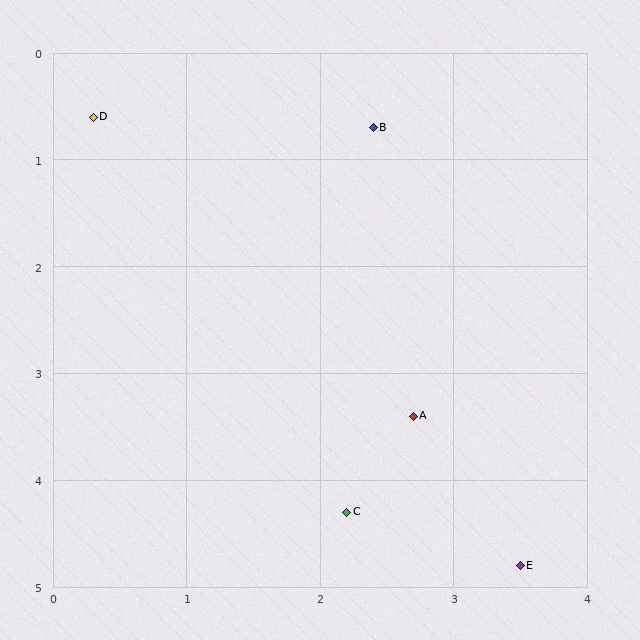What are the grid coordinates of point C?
Point C is at approximately (2.2, 4.3).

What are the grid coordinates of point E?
Point E is at approximately (3.5, 4.8).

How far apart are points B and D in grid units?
Points B and D are about 2.1 grid units apart.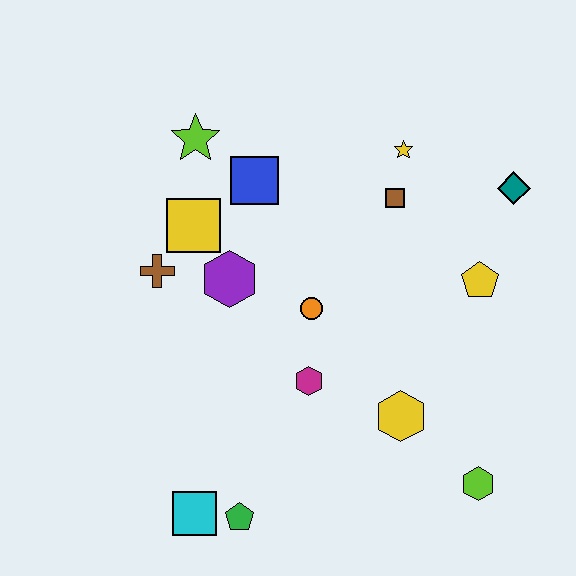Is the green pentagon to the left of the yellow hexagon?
Yes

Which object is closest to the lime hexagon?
The yellow hexagon is closest to the lime hexagon.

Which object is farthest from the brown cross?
The lime hexagon is farthest from the brown cross.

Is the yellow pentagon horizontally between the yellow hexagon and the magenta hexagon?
No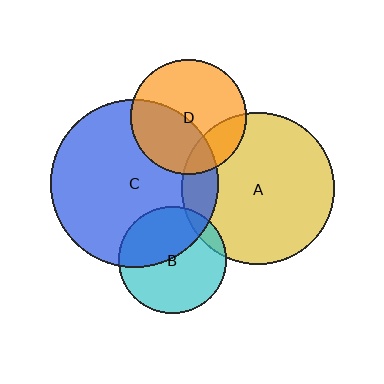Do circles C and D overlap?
Yes.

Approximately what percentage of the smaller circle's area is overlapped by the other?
Approximately 40%.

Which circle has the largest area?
Circle C (blue).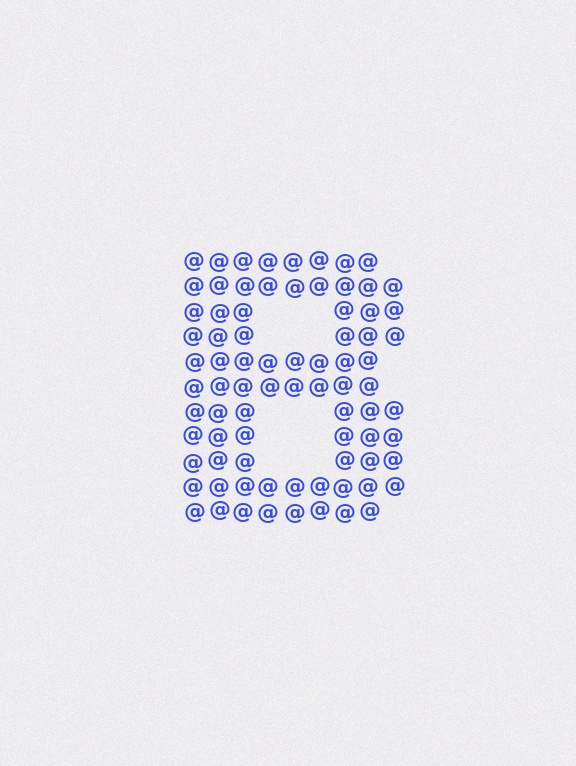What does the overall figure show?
The overall figure shows the letter B.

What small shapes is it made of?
It is made of small at signs.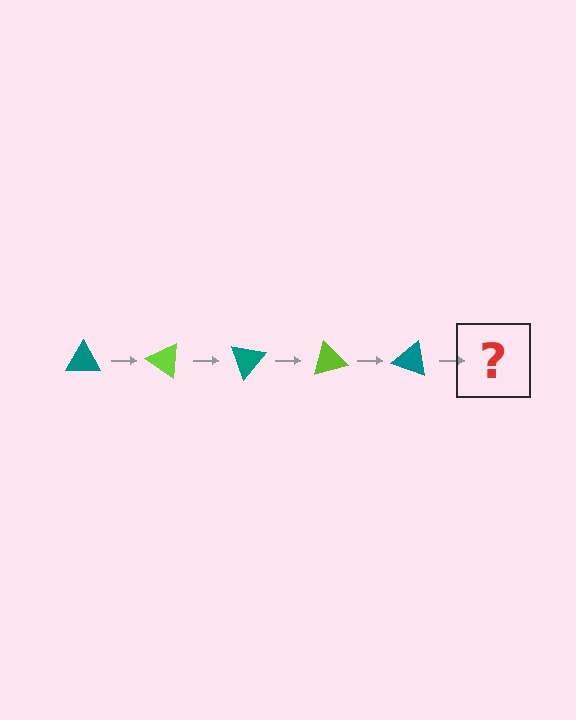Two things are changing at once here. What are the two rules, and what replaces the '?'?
The two rules are that it rotates 35 degrees each step and the color cycles through teal and lime. The '?' should be a lime triangle, rotated 175 degrees from the start.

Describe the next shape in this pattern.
It should be a lime triangle, rotated 175 degrees from the start.